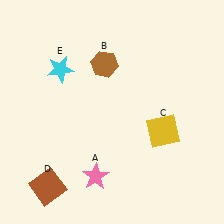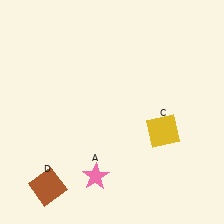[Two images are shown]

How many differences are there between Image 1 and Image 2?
There are 2 differences between the two images.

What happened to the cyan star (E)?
The cyan star (E) was removed in Image 2. It was in the top-left area of Image 1.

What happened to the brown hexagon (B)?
The brown hexagon (B) was removed in Image 2. It was in the top-left area of Image 1.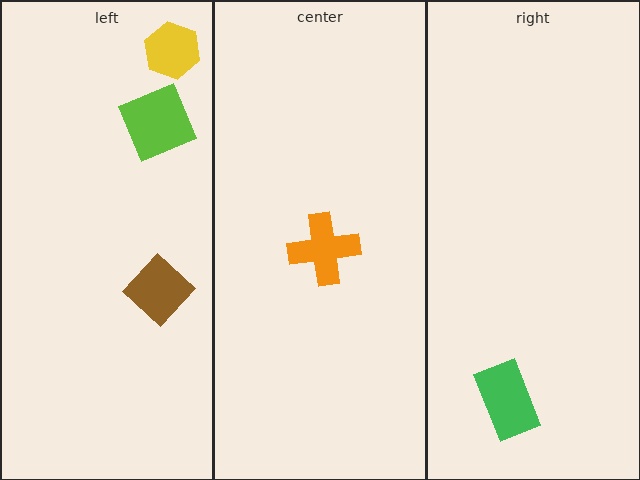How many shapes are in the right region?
1.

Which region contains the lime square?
The left region.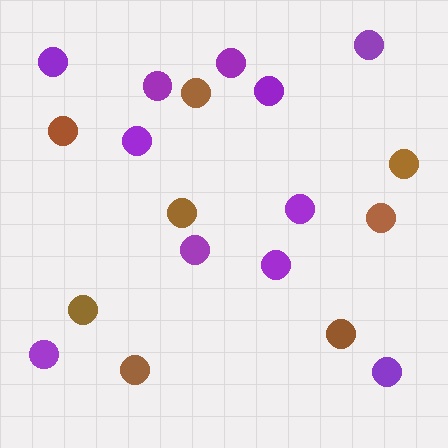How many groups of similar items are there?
There are 2 groups: one group of brown circles (8) and one group of purple circles (11).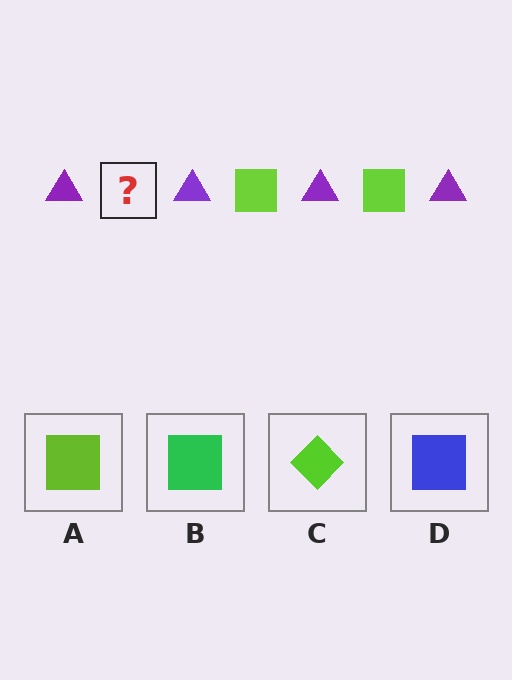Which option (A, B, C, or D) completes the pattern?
A.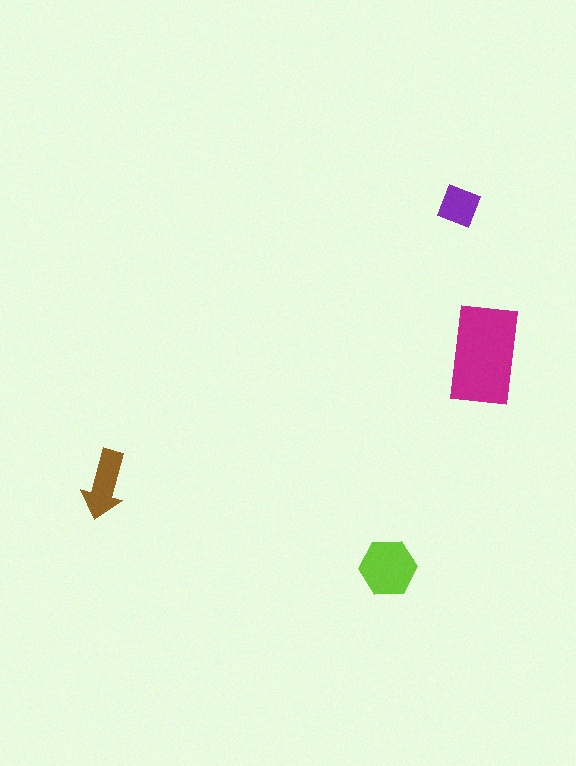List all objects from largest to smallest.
The magenta rectangle, the lime hexagon, the brown arrow, the purple diamond.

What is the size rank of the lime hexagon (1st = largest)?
2nd.